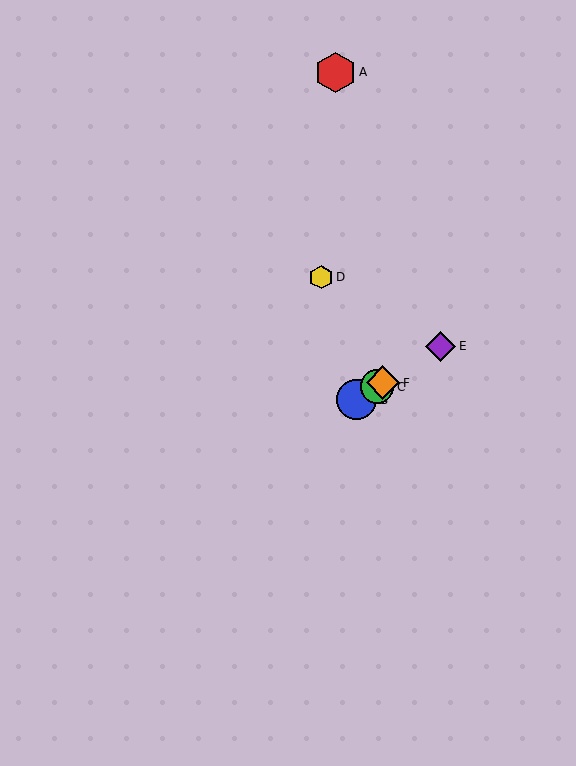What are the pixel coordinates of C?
Object C is at (377, 387).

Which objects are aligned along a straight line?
Objects B, C, E, F are aligned along a straight line.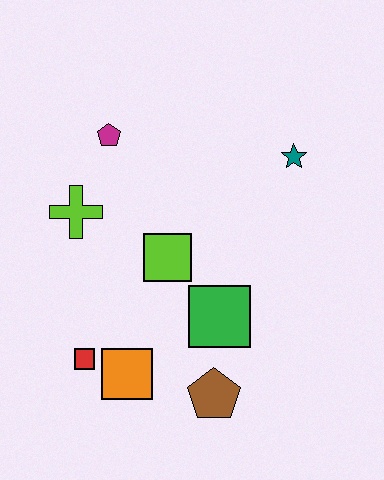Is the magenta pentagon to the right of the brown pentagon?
No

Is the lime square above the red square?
Yes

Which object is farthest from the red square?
The teal star is farthest from the red square.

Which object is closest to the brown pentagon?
The green square is closest to the brown pentagon.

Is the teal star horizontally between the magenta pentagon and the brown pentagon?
No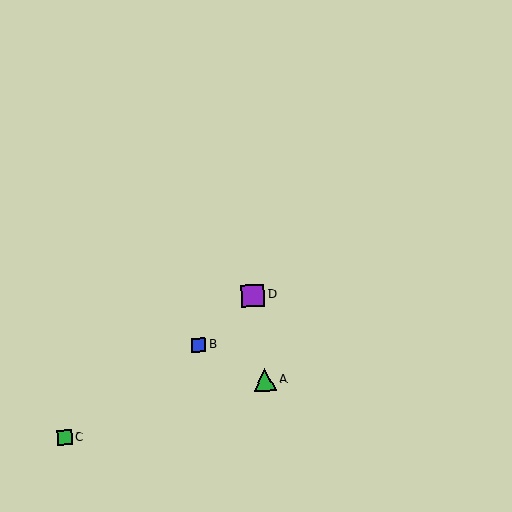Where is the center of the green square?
The center of the green square is at (65, 438).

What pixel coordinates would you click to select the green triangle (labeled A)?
Click at (265, 379) to select the green triangle A.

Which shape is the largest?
The purple square (labeled D) is the largest.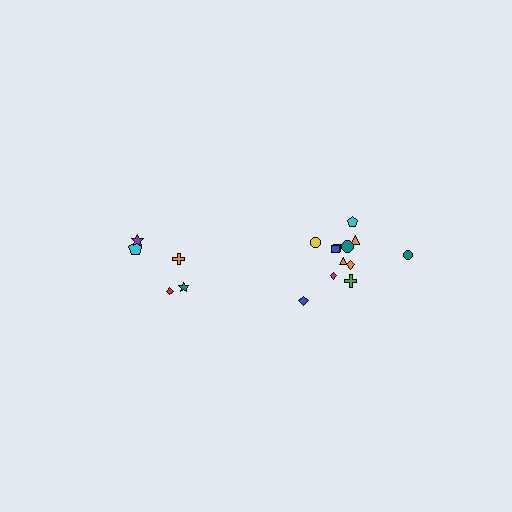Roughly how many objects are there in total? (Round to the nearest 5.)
Roughly 15 objects in total.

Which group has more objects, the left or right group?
The right group.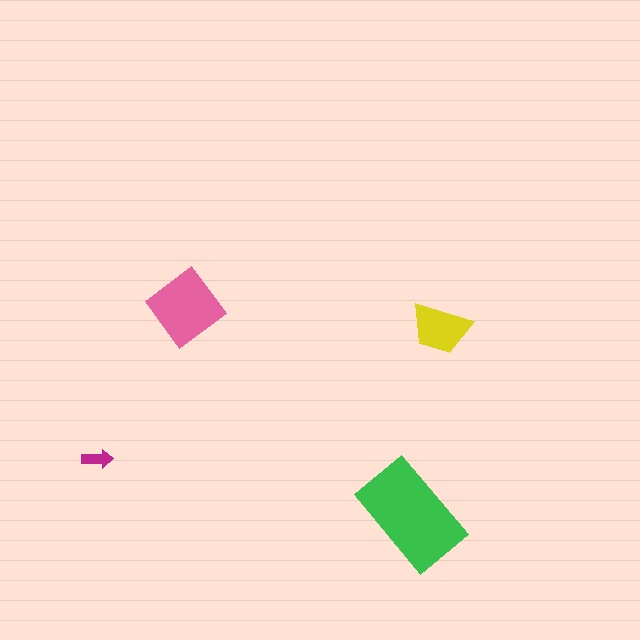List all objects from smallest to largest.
The magenta arrow, the yellow trapezoid, the pink diamond, the green rectangle.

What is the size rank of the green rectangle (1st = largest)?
1st.